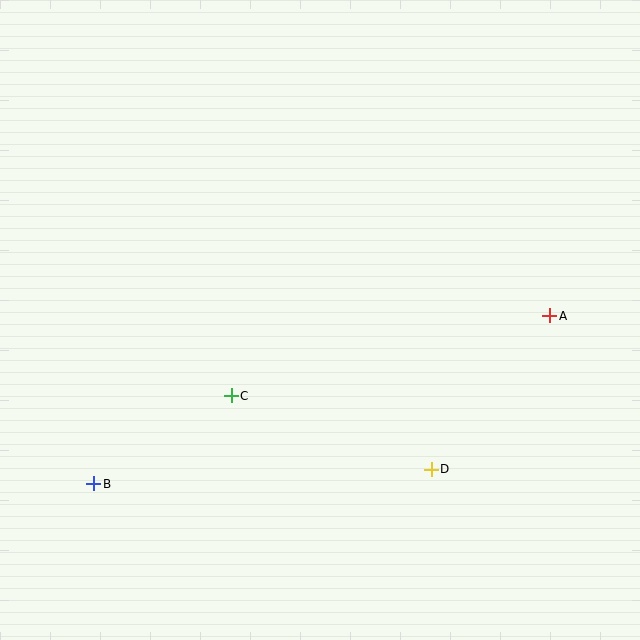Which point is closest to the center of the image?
Point C at (231, 396) is closest to the center.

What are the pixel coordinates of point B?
Point B is at (94, 484).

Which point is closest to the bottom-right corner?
Point D is closest to the bottom-right corner.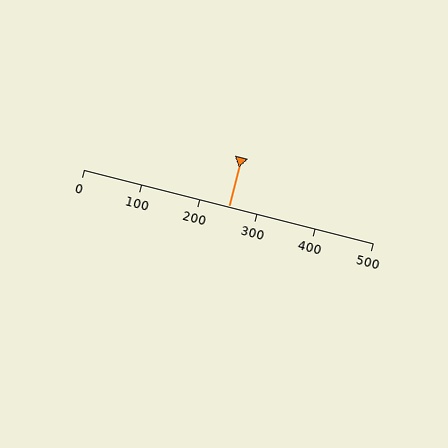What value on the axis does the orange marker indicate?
The marker indicates approximately 250.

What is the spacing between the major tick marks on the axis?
The major ticks are spaced 100 apart.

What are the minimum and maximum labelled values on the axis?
The axis runs from 0 to 500.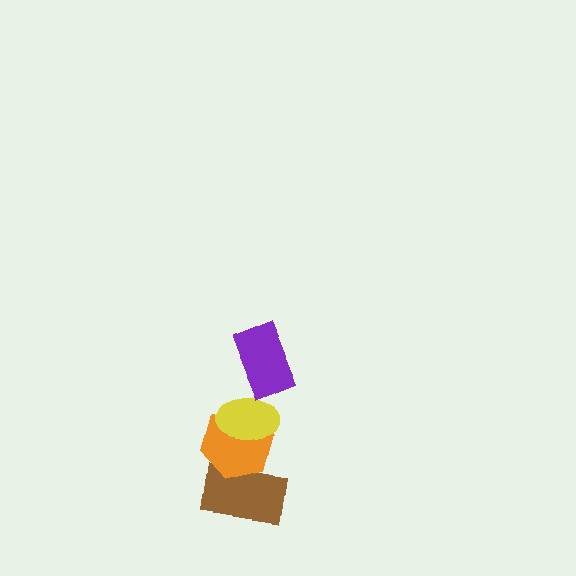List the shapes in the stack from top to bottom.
From top to bottom: the purple rectangle, the yellow ellipse, the orange hexagon, the brown rectangle.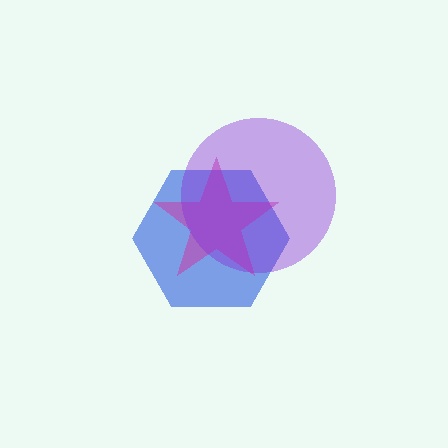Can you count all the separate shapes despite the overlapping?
Yes, there are 3 separate shapes.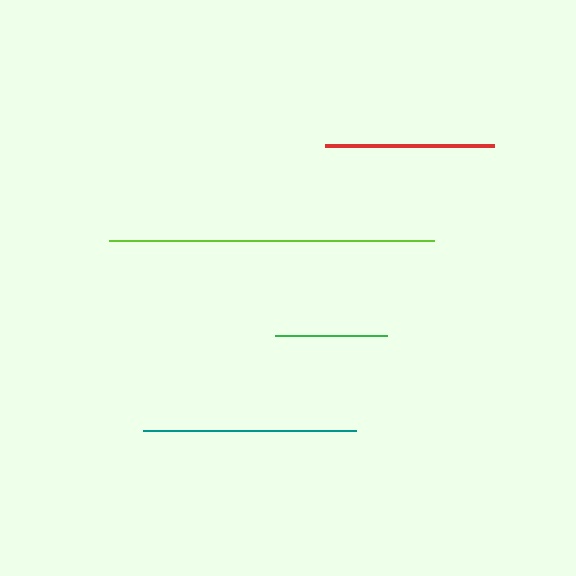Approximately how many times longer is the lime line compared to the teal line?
The lime line is approximately 1.5 times the length of the teal line.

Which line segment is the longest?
The lime line is the longest at approximately 325 pixels.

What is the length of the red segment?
The red segment is approximately 169 pixels long.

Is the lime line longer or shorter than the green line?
The lime line is longer than the green line.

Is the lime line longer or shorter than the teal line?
The lime line is longer than the teal line.